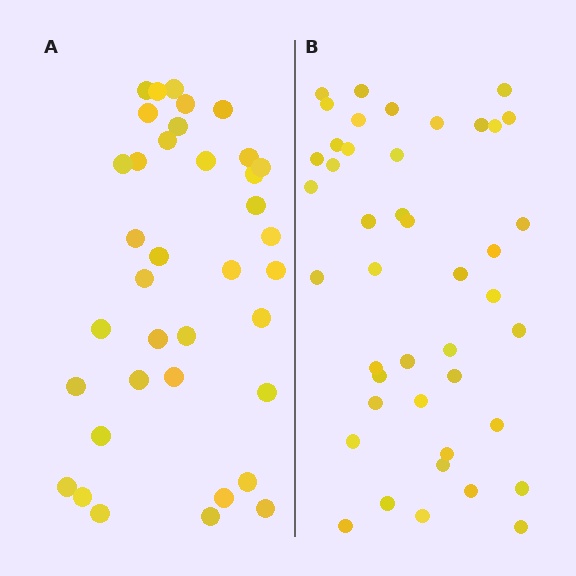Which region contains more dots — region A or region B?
Region B (the right region) has more dots.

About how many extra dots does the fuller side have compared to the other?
Region B has about 6 more dots than region A.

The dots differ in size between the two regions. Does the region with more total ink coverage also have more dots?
No. Region A has more total ink coverage because its dots are larger, but region B actually contains more individual dots. Total area can be misleading — the number of items is what matters here.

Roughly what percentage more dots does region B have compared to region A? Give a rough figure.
About 15% more.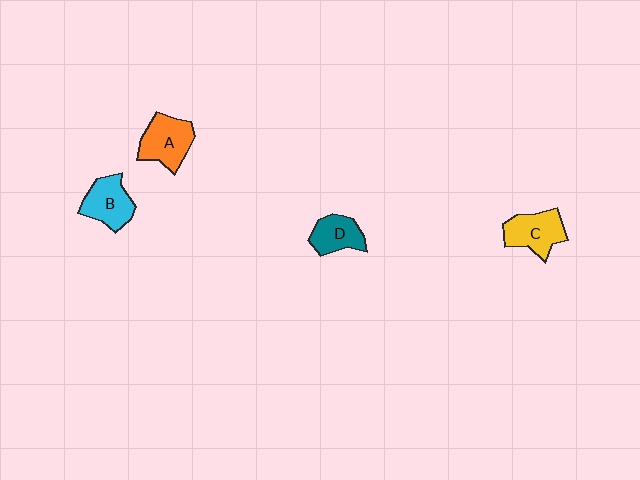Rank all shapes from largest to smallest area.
From largest to smallest: A (orange), C (yellow), B (cyan), D (teal).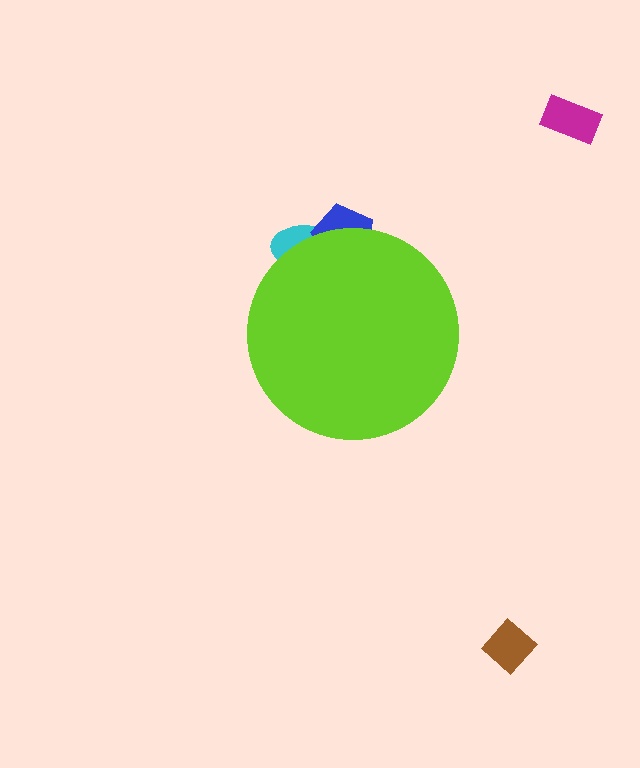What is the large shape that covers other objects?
A lime circle.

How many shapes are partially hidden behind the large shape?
2 shapes are partially hidden.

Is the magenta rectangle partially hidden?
No, the magenta rectangle is fully visible.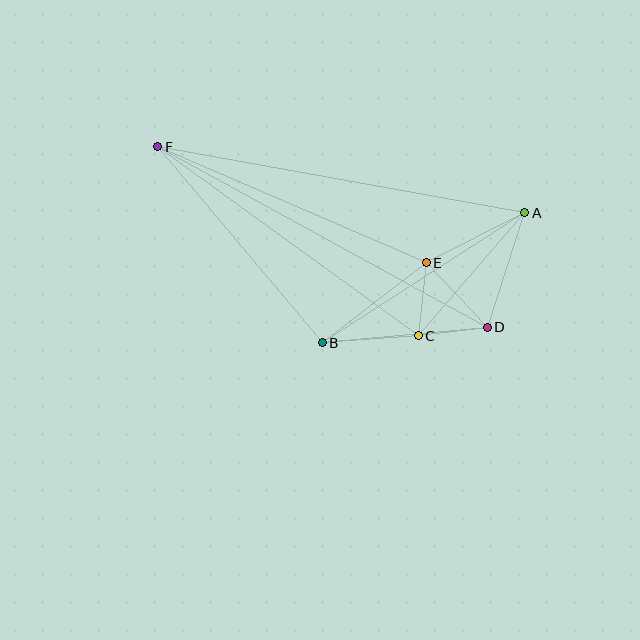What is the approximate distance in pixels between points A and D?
The distance between A and D is approximately 121 pixels.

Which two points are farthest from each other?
Points D and F are farthest from each other.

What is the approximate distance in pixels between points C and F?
The distance between C and F is approximately 322 pixels.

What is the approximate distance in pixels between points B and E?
The distance between B and E is approximately 131 pixels.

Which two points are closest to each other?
Points C and D are closest to each other.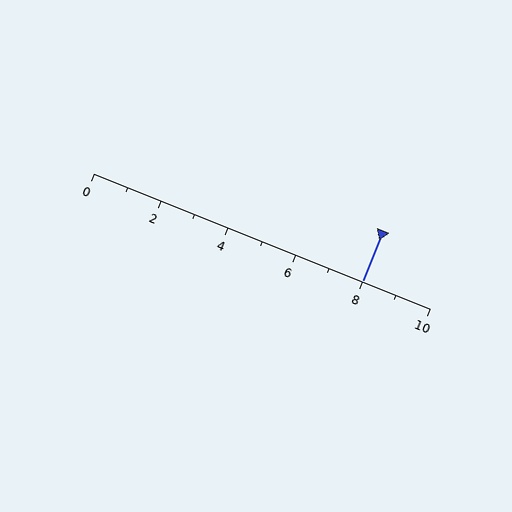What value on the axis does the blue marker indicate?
The marker indicates approximately 8.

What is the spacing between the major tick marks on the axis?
The major ticks are spaced 2 apart.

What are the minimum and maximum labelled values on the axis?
The axis runs from 0 to 10.